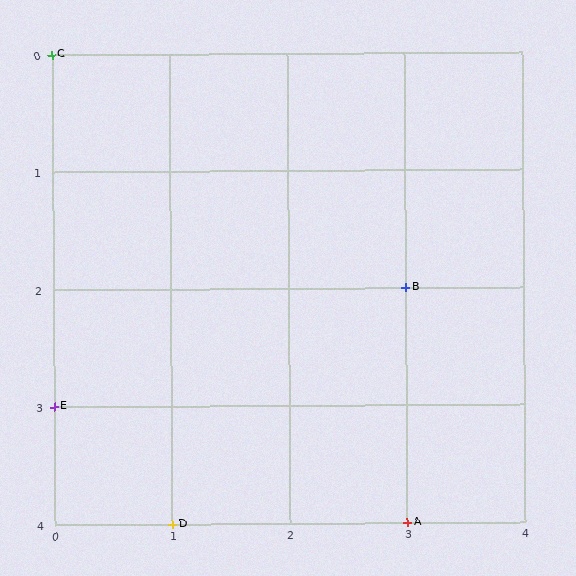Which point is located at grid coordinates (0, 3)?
Point E is at (0, 3).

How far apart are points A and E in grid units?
Points A and E are 3 columns and 1 row apart (about 3.2 grid units diagonally).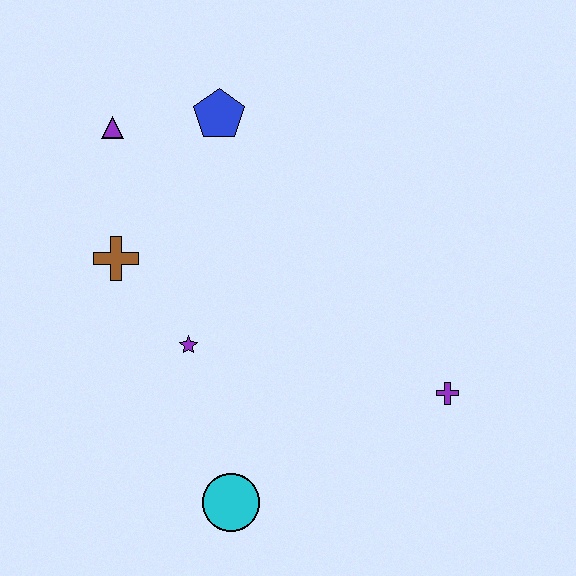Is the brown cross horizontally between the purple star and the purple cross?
No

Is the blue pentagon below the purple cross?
No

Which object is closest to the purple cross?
The cyan circle is closest to the purple cross.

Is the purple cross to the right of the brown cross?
Yes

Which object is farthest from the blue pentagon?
The cyan circle is farthest from the blue pentagon.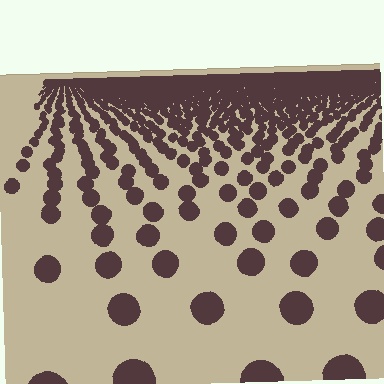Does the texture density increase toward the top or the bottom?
Density increases toward the top.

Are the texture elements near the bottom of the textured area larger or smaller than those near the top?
Larger. Near the bottom, elements are closer to the viewer and appear at a bigger on-screen size.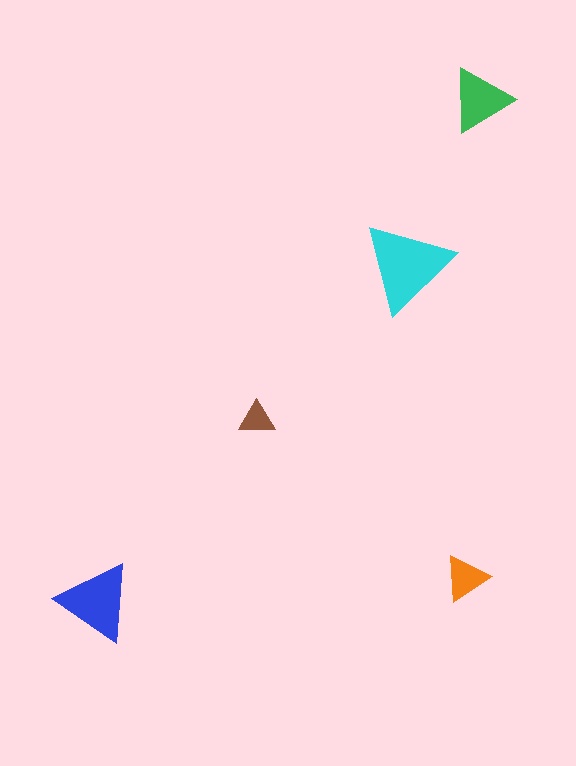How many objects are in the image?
There are 5 objects in the image.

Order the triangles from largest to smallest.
the cyan one, the blue one, the green one, the orange one, the brown one.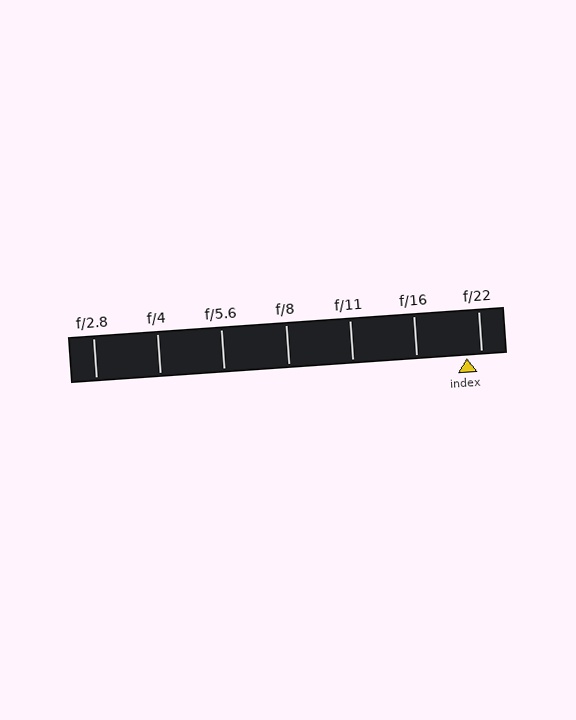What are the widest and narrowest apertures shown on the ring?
The widest aperture shown is f/2.8 and the narrowest is f/22.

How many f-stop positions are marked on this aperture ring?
There are 7 f-stop positions marked.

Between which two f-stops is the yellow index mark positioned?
The index mark is between f/16 and f/22.